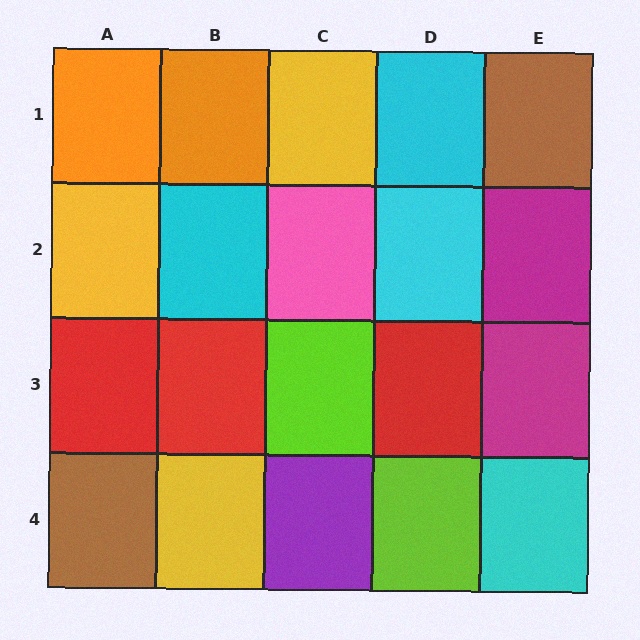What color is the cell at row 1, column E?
Brown.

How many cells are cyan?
4 cells are cyan.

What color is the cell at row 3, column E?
Magenta.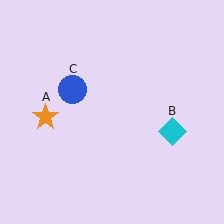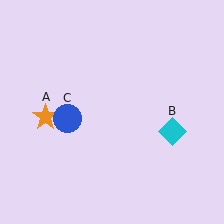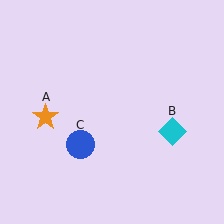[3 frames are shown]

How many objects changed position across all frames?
1 object changed position: blue circle (object C).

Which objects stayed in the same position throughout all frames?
Orange star (object A) and cyan diamond (object B) remained stationary.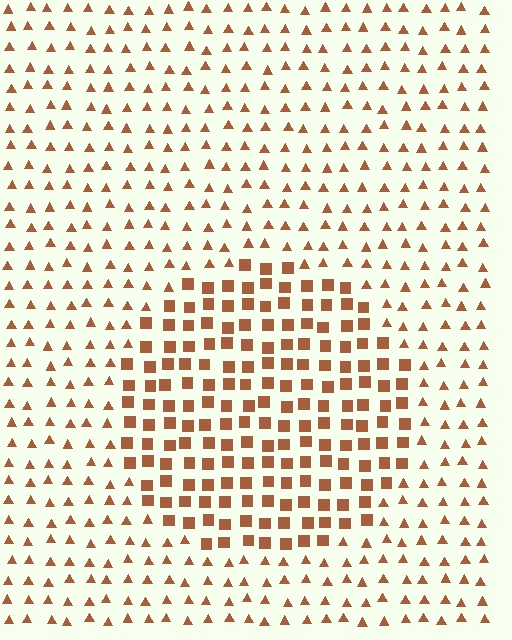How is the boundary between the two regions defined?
The boundary is defined by a change in element shape: squares inside vs. triangles outside. All elements share the same color and spacing.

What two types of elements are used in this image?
The image uses squares inside the circle region and triangles outside it.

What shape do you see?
I see a circle.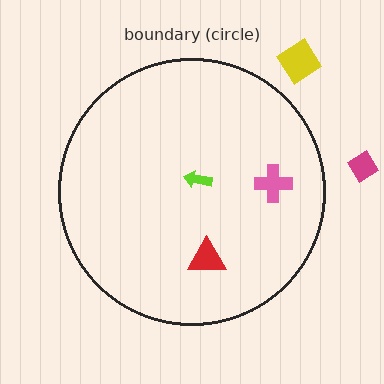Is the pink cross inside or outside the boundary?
Inside.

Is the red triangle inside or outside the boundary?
Inside.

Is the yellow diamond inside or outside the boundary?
Outside.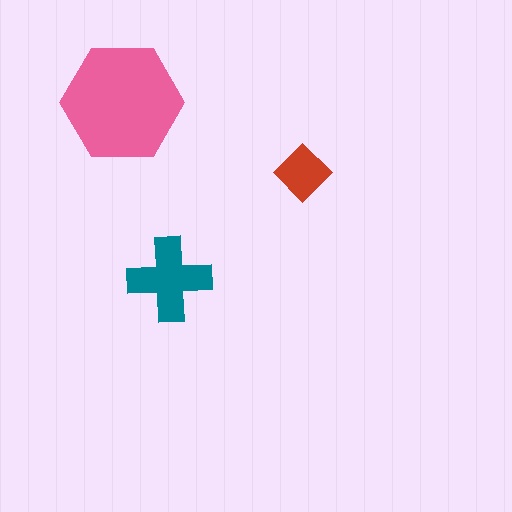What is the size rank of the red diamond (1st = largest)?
3rd.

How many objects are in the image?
There are 3 objects in the image.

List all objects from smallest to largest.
The red diamond, the teal cross, the pink hexagon.